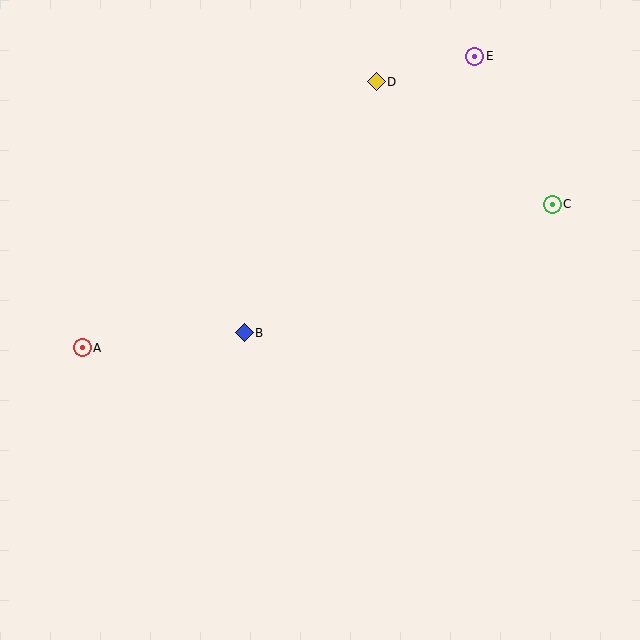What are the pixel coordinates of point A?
Point A is at (82, 348).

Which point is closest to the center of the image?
Point B at (244, 333) is closest to the center.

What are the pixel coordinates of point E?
Point E is at (475, 57).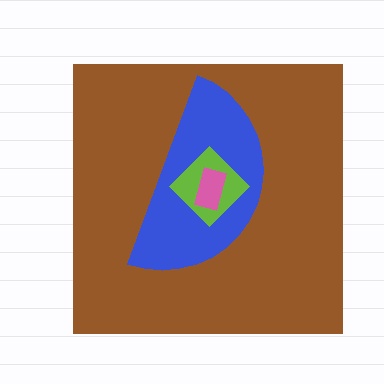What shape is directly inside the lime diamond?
The pink rectangle.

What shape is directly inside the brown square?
The blue semicircle.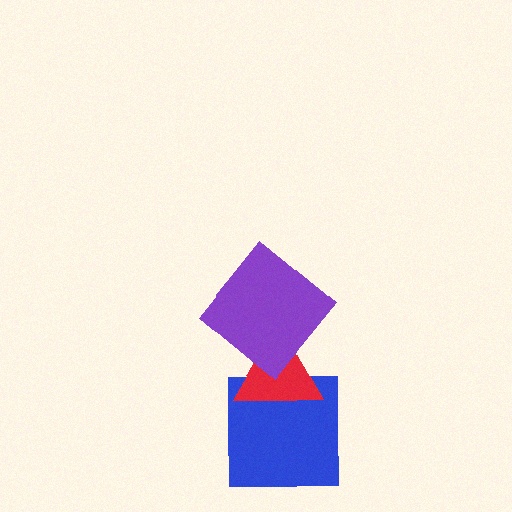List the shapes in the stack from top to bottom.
From top to bottom: the purple diamond, the red triangle, the blue square.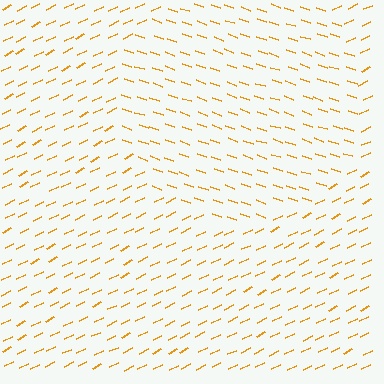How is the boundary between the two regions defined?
The boundary is defined purely by a change in line orientation (approximately 45 degrees difference). All lines are the same color and thickness.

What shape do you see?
I see a circle.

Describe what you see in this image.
The image is filled with small orange line segments. A circle region in the image has lines oriented differently from the surrounding lines, creating a visible texture boundary.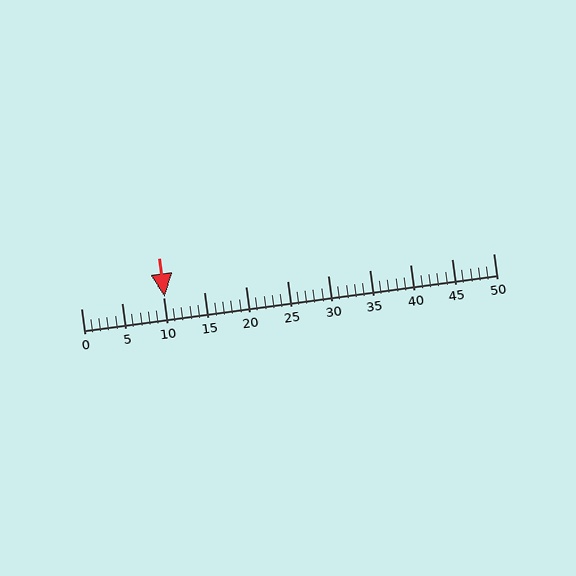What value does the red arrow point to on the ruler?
The red arrow points to approximately 10.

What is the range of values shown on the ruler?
The ruler shows values from 0 to 50.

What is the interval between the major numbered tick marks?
The major tick marks are spaced 5 units apart.